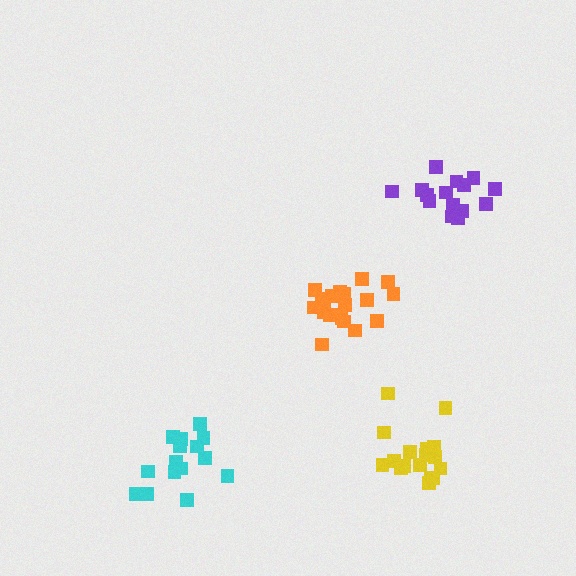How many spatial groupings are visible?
There are 4 spatial groupings.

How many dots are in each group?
Group 1: 15 dots, Group 2: 20 dots, Group 3: 19 dots, Group 4: 15 dots (69 total).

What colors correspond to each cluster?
The clusters are colored: cyan, orange, yellow, purple.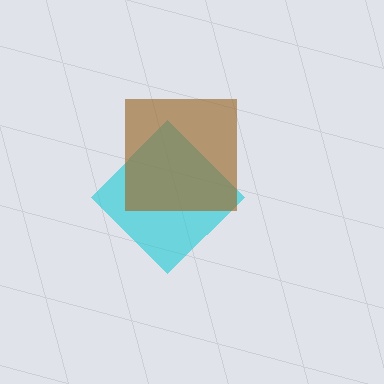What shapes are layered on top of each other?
The layered shapes are: a cyan diamond, a brown square.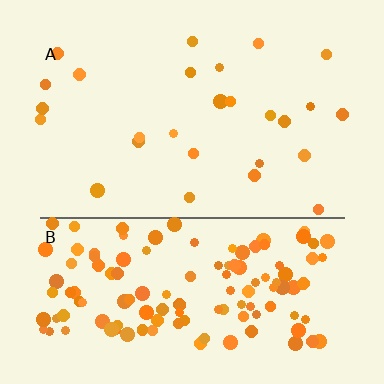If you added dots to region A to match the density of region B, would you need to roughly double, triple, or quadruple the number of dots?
Approximately quadruple.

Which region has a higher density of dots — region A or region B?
B (the bottom).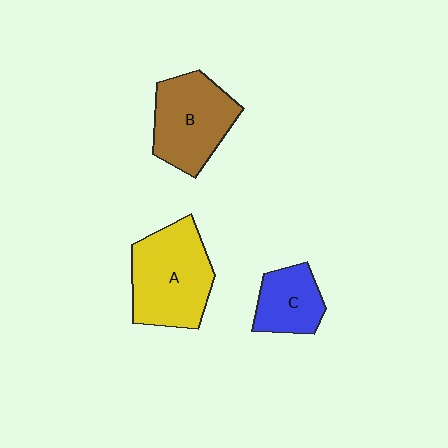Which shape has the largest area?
Shape A (yellow).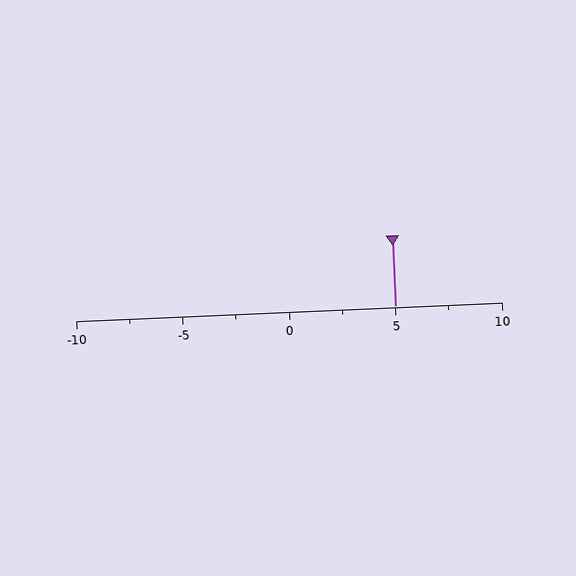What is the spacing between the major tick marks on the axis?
The major ticks are spaced 5 apart.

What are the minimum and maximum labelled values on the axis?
The axis runs from -10 to 10.